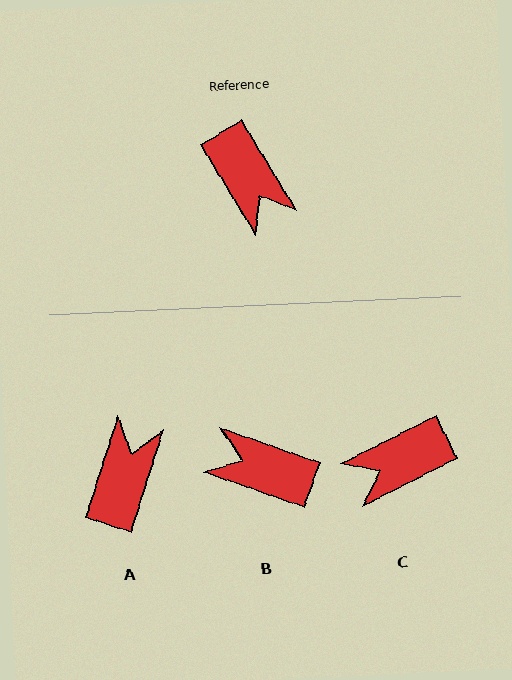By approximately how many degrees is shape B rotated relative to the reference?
Approximately 141 degrees clockwise.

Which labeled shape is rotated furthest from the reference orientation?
B, about 141 degrees away.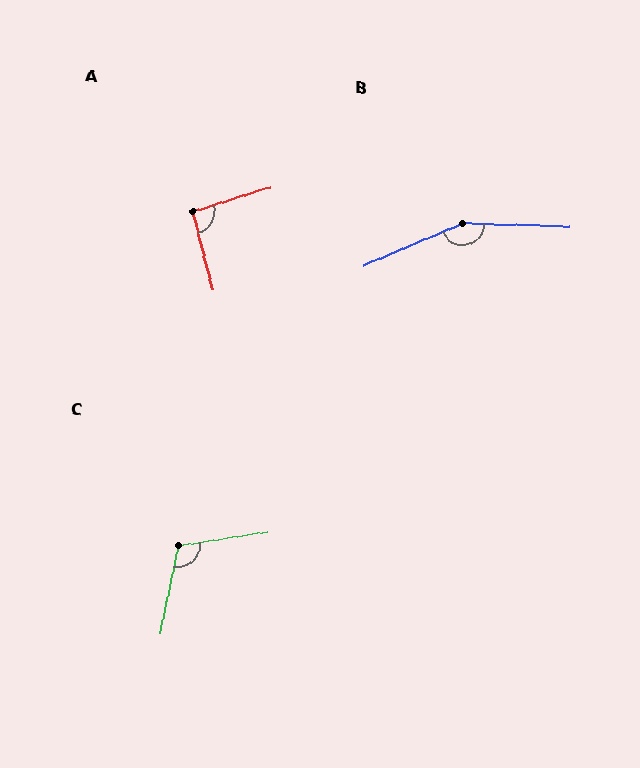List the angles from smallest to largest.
A (92°), C (111°), B (155°).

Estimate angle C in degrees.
Approximately 111 degrees.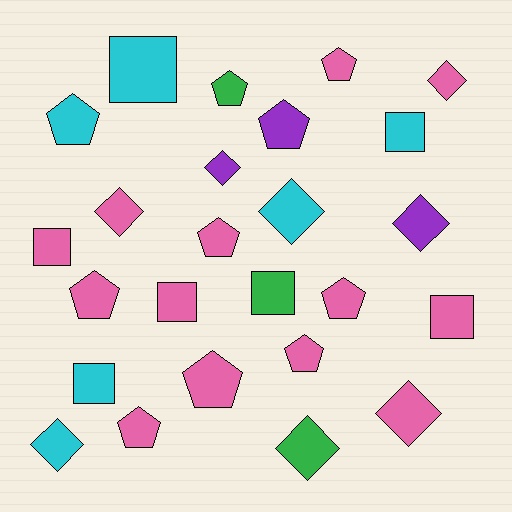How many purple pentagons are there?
There is 1 purple pentagon.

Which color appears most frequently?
Pink, with 13 objects.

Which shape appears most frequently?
Pentagon, with 10 objects.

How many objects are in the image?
There are 25 objects.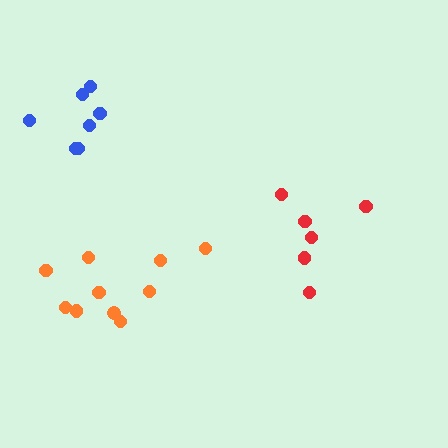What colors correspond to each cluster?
The clusters are colored: orange, blue, red.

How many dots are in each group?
Group 1: 10 dots, Group 2: 7 dots, Group 3: 6 dots (23 total).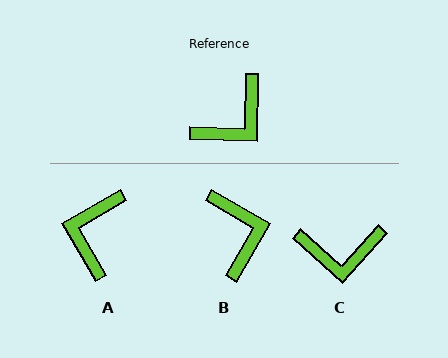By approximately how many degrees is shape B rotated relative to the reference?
Approximately 61 degrees counter-clockwise.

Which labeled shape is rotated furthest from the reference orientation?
A, about 149 degrees away.